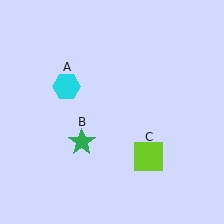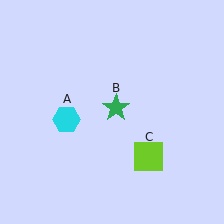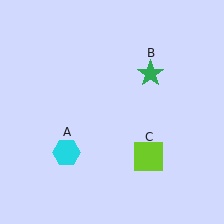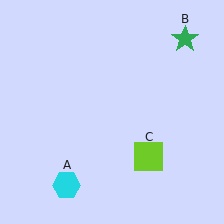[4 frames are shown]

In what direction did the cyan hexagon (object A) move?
The cyan hexagon (object A) moved down.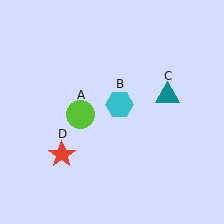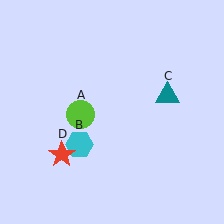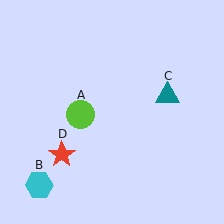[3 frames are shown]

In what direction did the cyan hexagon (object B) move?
The cyan hexagon (object B) moved down and to the left.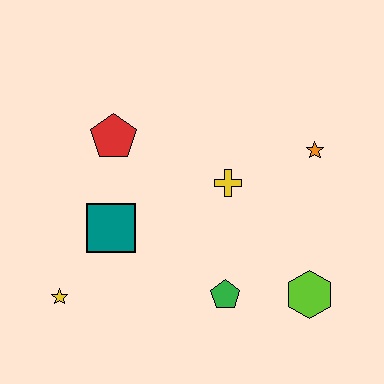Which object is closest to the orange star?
The yellow cross is closest to the orange star.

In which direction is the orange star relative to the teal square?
The orange star is to the right of the teal square.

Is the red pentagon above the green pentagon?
Yes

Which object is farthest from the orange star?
The yellow star is farthest from the orange star.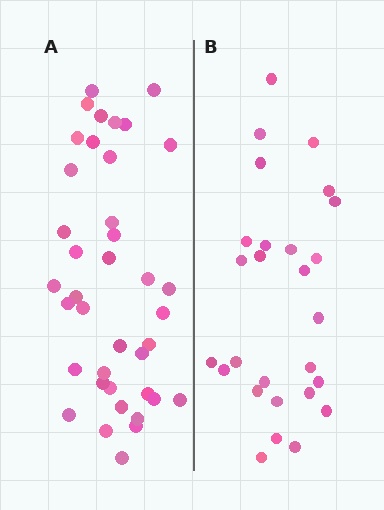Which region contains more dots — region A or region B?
Region A (the left region) has more dots.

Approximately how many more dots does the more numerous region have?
Region A has roughly 12 or so more dots than region B.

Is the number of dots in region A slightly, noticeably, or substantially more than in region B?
Region A has noticeably more, but not dramatically so. The ratio is roughly 1.4 to 1.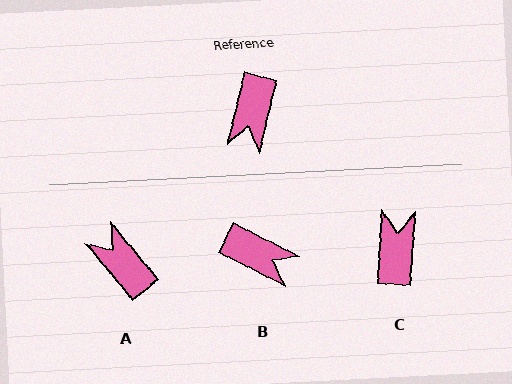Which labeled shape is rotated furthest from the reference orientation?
C, about 171 degrees away.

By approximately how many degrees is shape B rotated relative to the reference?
Approximately 76 degrees counter-clockwise.